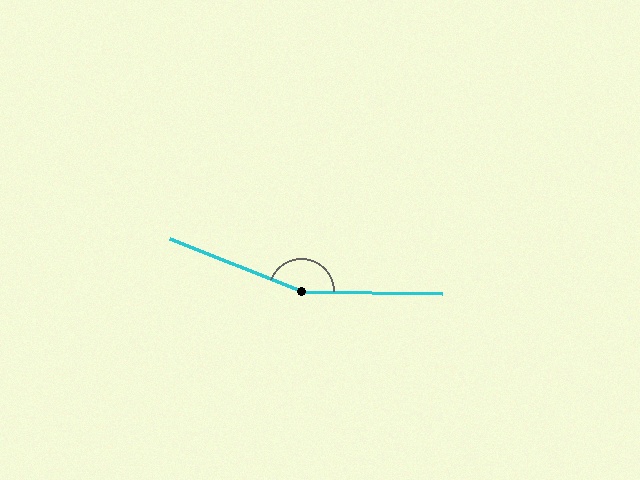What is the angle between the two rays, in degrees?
Approximately 159 degrees.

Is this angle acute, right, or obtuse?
It is obtuse.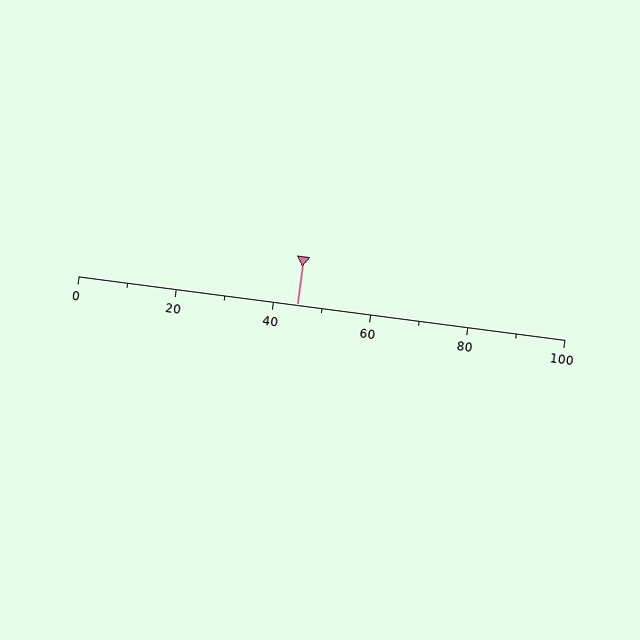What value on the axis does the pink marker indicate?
The marker indicates approximately 45.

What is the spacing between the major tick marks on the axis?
The major ticks are spaced 20 apart.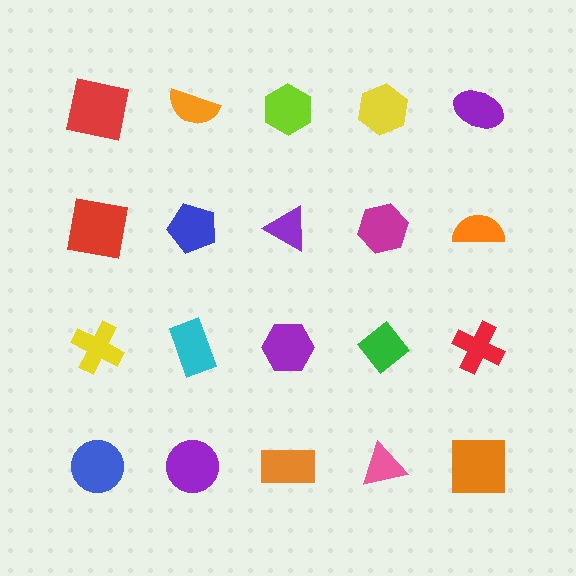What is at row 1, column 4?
A yellow hexagon.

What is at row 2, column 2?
A blue pentagon.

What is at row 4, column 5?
An orange square.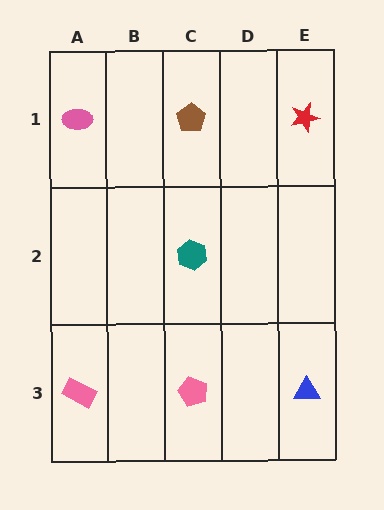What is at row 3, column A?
A pink rectangle.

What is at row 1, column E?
A red star.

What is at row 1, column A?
A pink ellipse.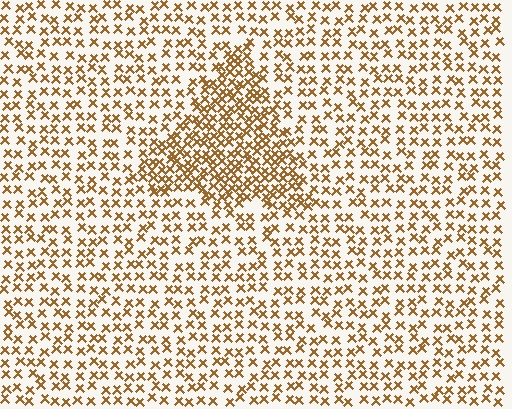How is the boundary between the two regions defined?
The boundary is defined by a change in element density (approximately 2.0x ratio). All elements are the same color, size, and shape.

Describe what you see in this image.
The image contains small brown elements arranged at two different densities. A triangle-shaped region is visible where the elements are more densely packed than the surrounding area.